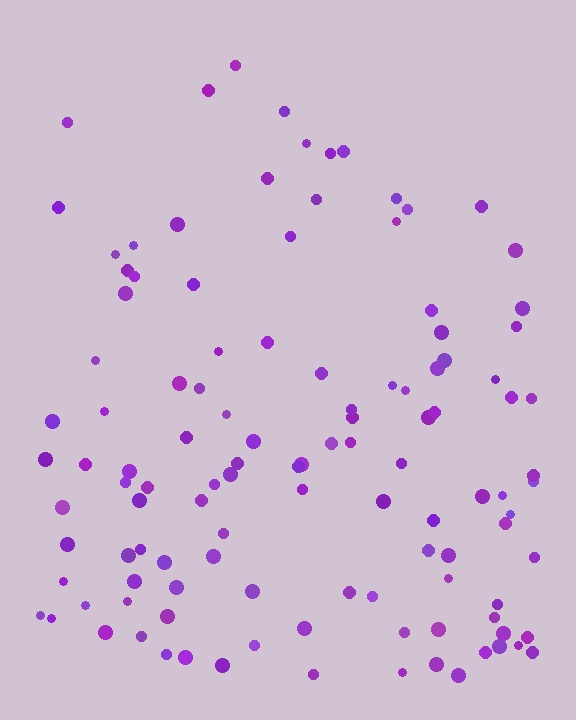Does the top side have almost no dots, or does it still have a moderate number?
Still a moderate number, just noticeably fewer than the bottom.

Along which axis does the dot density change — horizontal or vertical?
Vertical.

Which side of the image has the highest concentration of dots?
The bottom.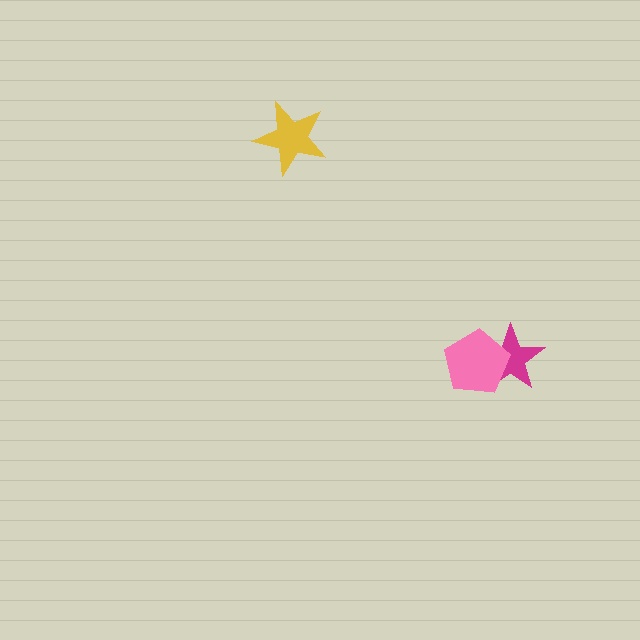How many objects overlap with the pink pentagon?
1 object overlaps with the pink pentagon.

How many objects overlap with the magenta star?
1 object overlaps with the magenta star.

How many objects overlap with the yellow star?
0 objects overlap with the yellow star.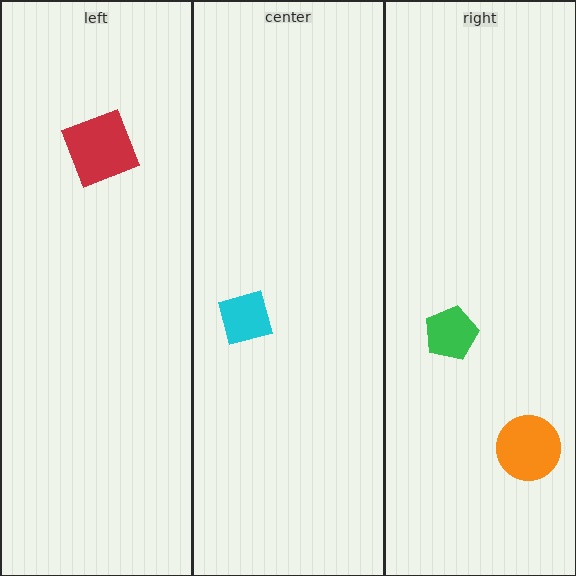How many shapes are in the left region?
1.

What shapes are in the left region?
The red square.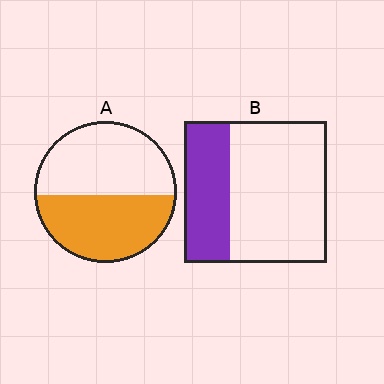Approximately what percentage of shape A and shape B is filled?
A is approximately 45% and B is approximately 30%.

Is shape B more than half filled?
No.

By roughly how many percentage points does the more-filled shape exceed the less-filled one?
By roughly 15 percentage points (A over B).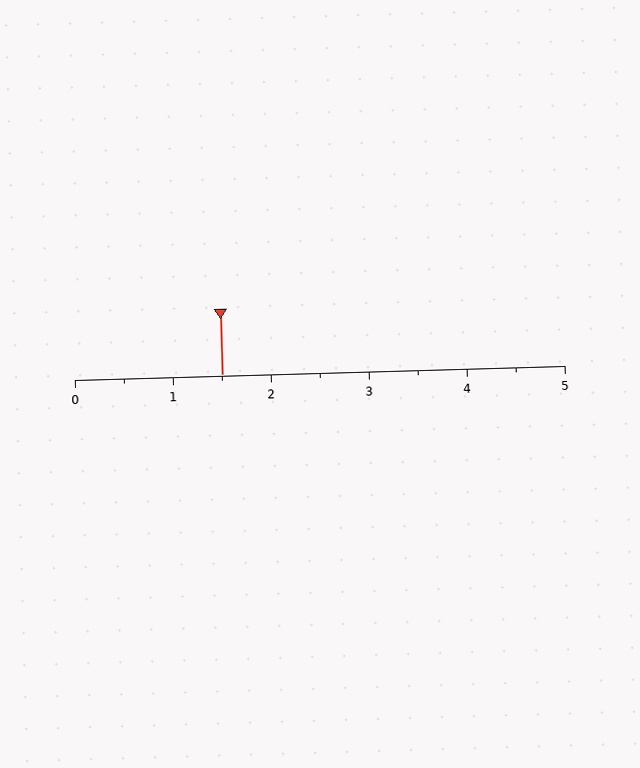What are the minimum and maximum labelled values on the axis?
The axis runs from 0 to 5.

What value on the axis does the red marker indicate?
The marker indicates approximately 1.5.